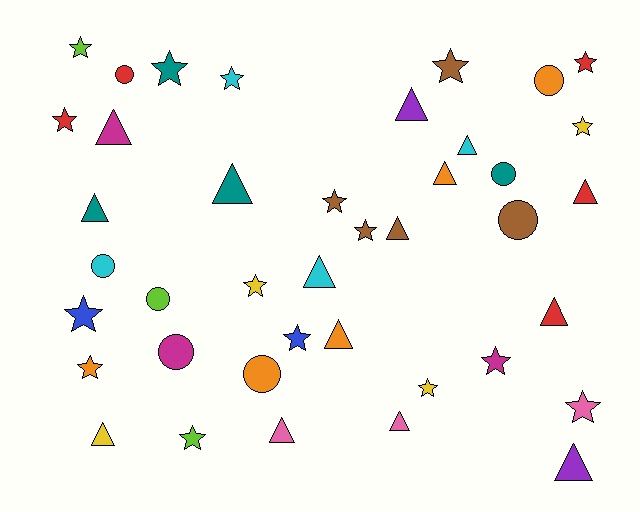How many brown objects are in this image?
There are 5 brown objects.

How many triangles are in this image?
There are 15 triangles.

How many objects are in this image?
There are 40 objects.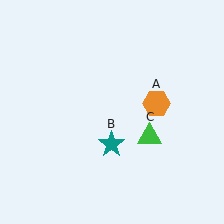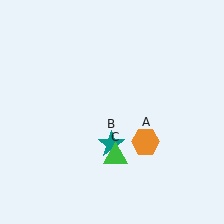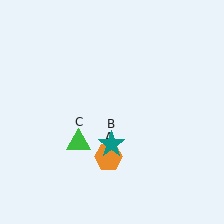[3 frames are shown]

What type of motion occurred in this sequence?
The orange hexagon (object A), green triangle (object C) rotated clockwise around the center of the scene.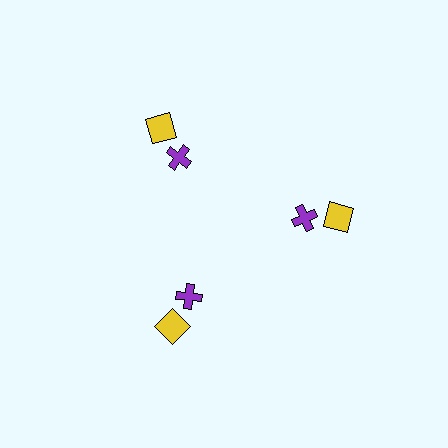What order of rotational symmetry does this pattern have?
This pattern has 3-fold rotational symmetry.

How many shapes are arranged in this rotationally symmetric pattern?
There are 6 shapes, arranged in 3 groups of 2.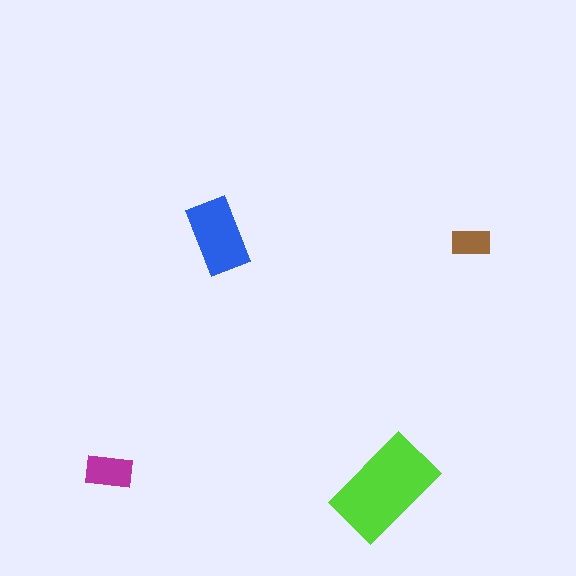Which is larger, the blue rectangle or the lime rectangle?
The lime one.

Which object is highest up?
The blue rectangle is topmost.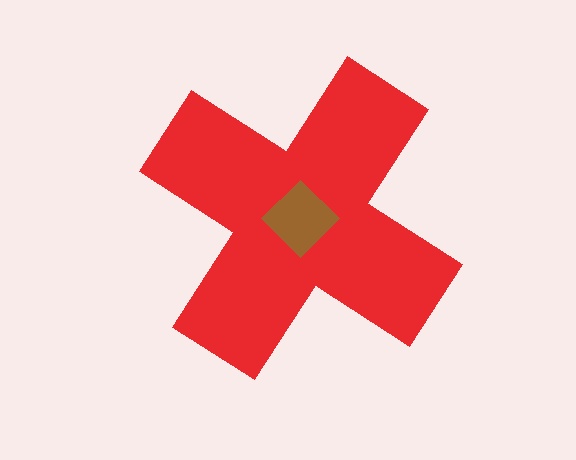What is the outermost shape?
The red cross.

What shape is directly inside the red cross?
The brown diamond.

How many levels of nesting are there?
2.